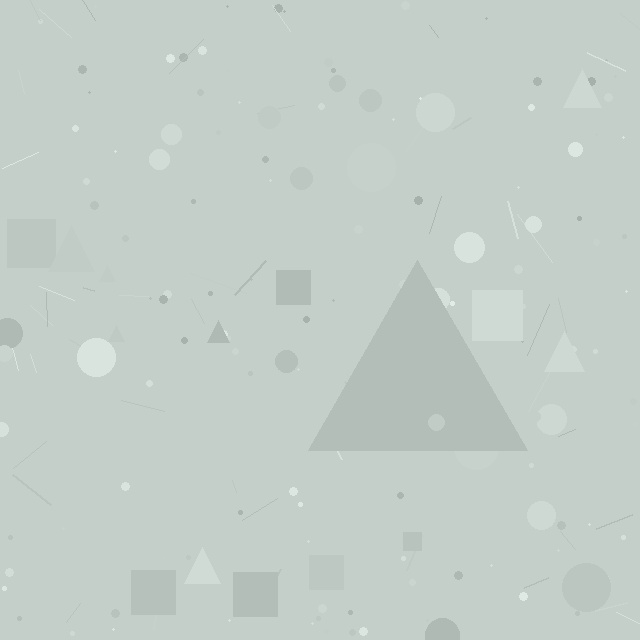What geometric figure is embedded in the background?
A triangle is embedded in the background.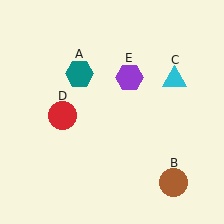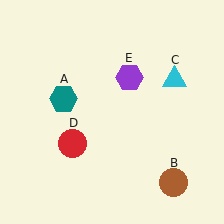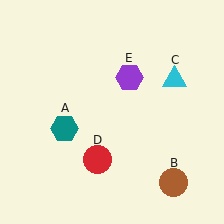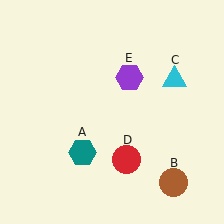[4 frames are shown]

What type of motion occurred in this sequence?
The teal hexagon (object A), red circle (object D) rotated counterclockwise around the center of the scene.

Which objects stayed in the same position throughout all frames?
Brown circle (object B) and cyan triangle (object C) and purple hexagon (object E) remained stationary.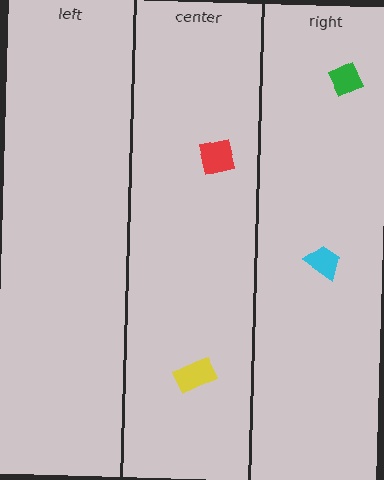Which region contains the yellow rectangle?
The center region.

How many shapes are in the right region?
2.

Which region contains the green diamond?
The right region.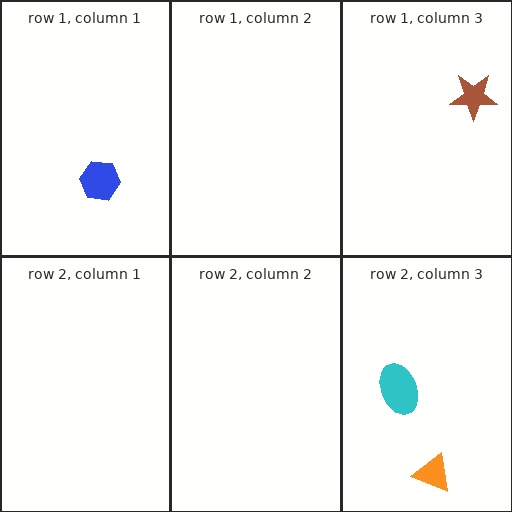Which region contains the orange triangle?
The row 2, column 3 region.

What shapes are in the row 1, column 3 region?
The brown star.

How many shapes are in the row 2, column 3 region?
2.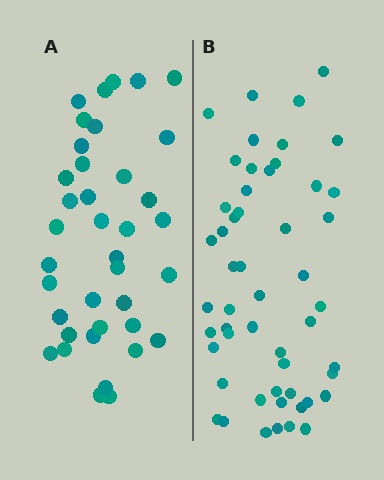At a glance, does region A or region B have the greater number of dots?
Region B (the right region) has more dots.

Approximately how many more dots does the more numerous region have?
Region B has approximately 15 more dots than region A.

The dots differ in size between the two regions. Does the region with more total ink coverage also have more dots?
No. Region A has more total ink coverage because its dots are larger, but region B actually contains more individual dots. Total area can be misleading — the number of items is what matters here.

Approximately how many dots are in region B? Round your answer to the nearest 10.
About 50 dots. (The exact count is 52, which rounds to 50.)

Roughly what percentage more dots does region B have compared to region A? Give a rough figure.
About 35% more.